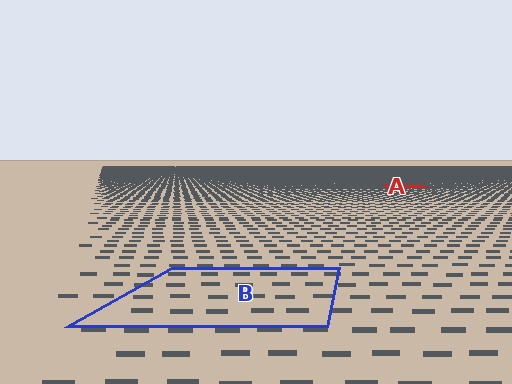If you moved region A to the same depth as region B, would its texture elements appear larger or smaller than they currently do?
They would appear larger. At a closer depth, the same texture elements are projected at a bigger on-screen size.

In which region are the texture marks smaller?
The texture marks are smaller in region A, because it is farther away.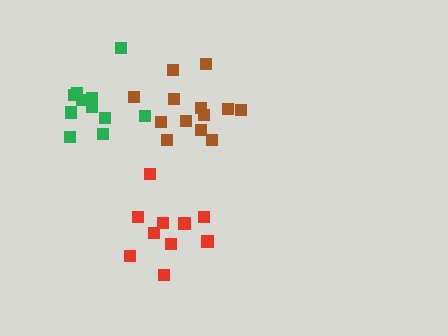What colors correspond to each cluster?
The clusters are colored: brown, red, green.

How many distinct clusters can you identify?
There are 3 distinct clusters.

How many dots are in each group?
Group 1: 13 dots, Group 2: 10 dots, Group 3: 11 dots (34 total).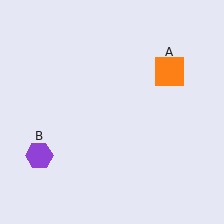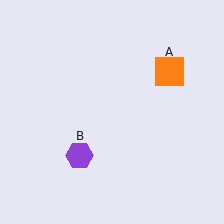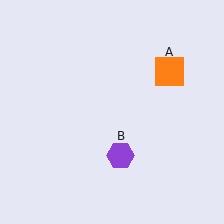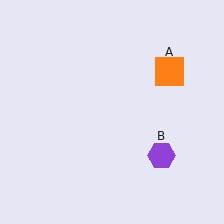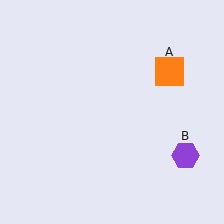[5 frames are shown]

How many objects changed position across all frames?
1 object changed position: purple hexagon (object B).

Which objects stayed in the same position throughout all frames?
Orange square (object A) remained stationary.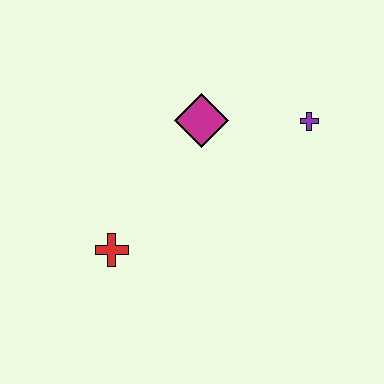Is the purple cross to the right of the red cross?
Yes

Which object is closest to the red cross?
The magenta diamond is closest to the red cross.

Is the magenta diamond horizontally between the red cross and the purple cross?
Yes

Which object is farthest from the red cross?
The purple cross is farthest from the red cross.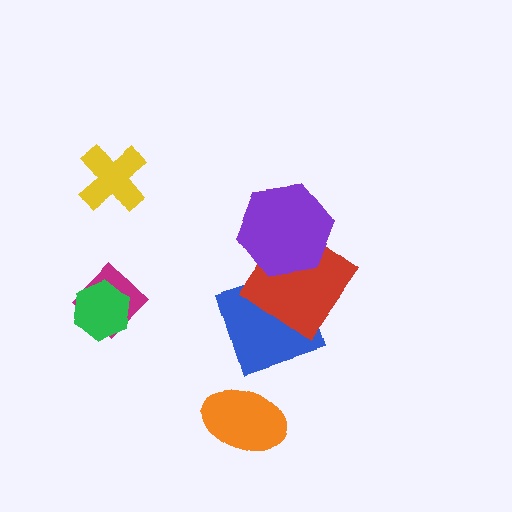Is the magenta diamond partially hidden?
Yes, it is partially covered by another shape.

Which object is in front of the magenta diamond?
The green hexagon is in front of the magenta diamond.